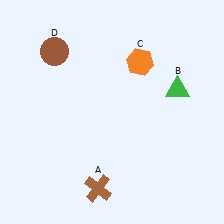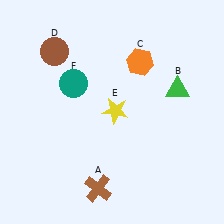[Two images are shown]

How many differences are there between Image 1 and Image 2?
There are 2 differences between the two images.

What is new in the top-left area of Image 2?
A teal circle (F) was added in the top-left area of Image 2.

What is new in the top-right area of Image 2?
A yellow star (E) was added in the top-right area of Image 2.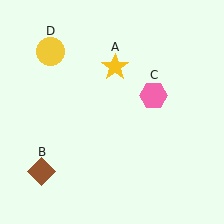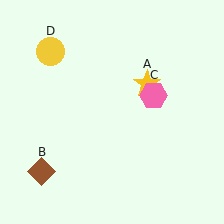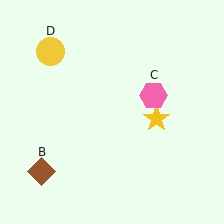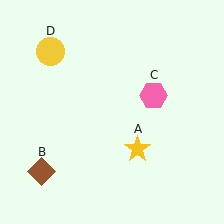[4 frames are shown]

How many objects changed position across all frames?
1 object changed position: yellow star (object A).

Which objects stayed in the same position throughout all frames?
Brown diamond (object B) and pink hexagon (object C) and yellow circle (object D) remained stationary.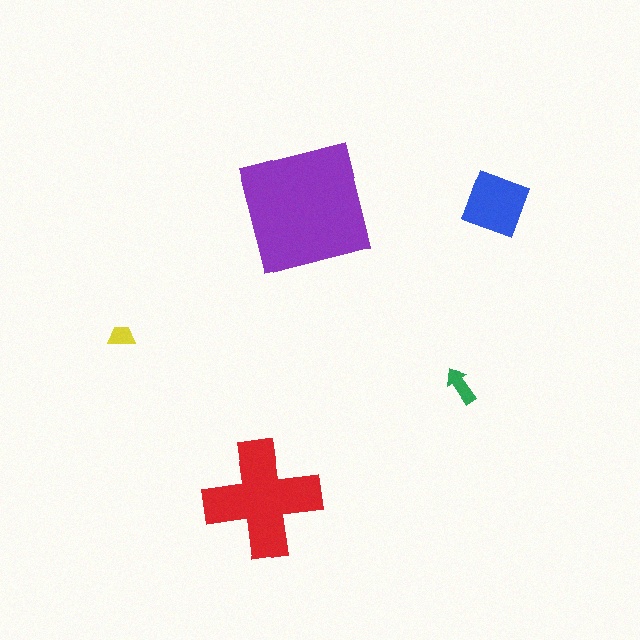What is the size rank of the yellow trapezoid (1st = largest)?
5th.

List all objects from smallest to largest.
The yellow trapezoid, the green arrow, the blue diamond, the red cross, the purple square.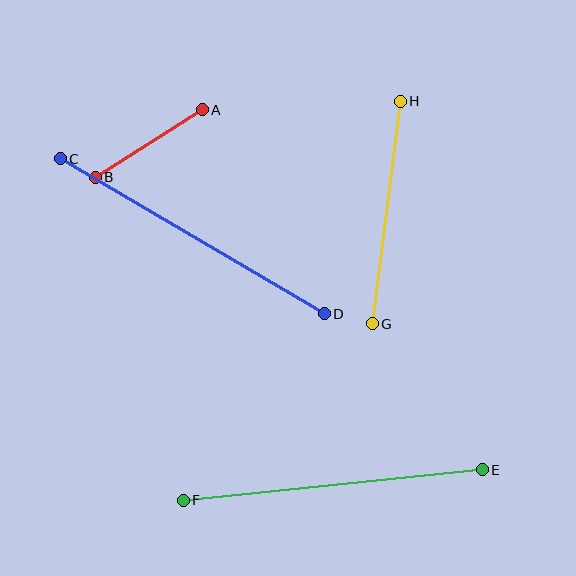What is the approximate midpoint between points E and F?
The midpoint is at approximately (333, 485) pixels.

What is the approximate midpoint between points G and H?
The midpoint is at approximately (386, 213) pixels.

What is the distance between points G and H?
The distance is approximately 224 pixels.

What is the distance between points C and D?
The distance is approximately 306 pixels.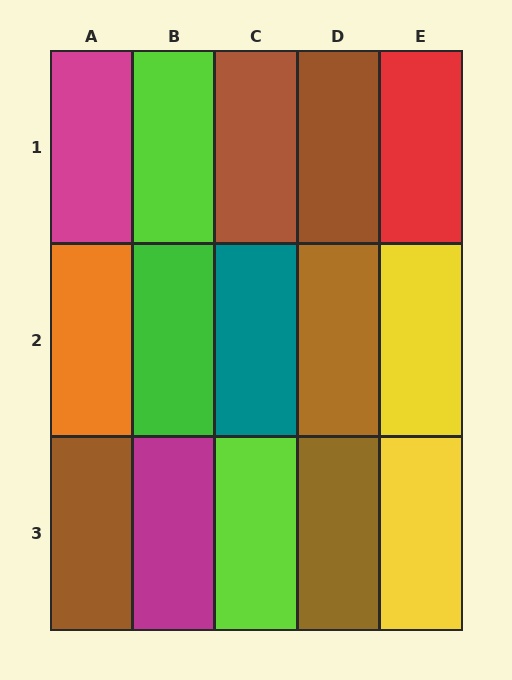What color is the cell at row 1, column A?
Magenta.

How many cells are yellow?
2 cells are yellow.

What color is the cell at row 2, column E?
Yellow.